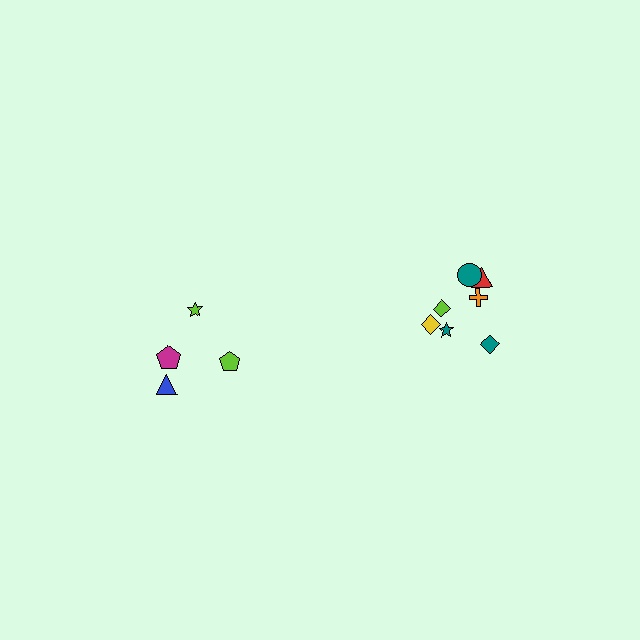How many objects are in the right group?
There are 7 objects.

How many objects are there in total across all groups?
There are 11 objects.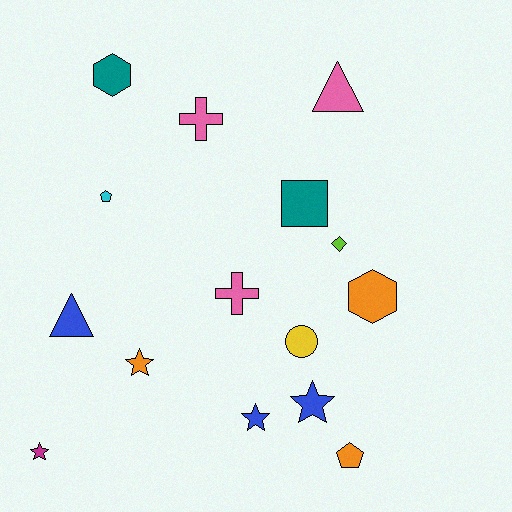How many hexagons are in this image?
There are 2 hexagons.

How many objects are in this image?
There are 15 objects.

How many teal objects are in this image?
There are 2 teal objects.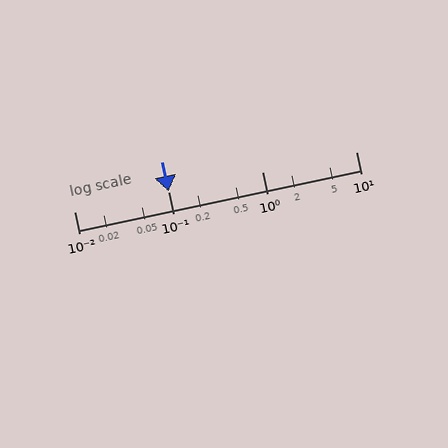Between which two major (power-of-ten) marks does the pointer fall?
The pointer is between 0.1 and 1.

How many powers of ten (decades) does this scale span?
The scale spans 3 decades, from 0.01 to 10.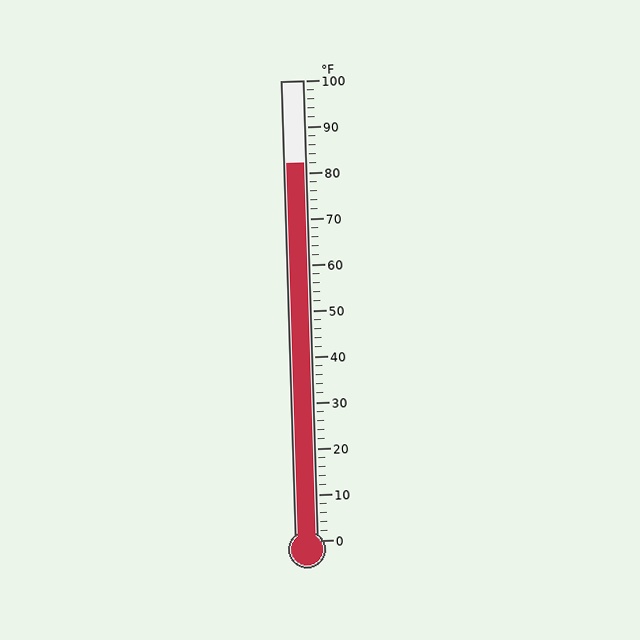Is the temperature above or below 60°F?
The temperature is above 60°F.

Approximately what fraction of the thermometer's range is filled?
The thermometer is filled to approximately 80% of its range.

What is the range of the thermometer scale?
The thermometer scale ranges from 0°F to 100°F.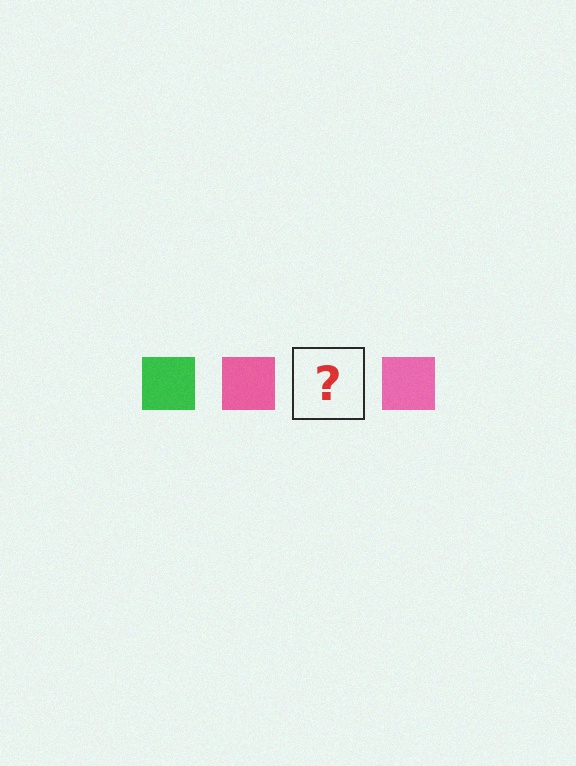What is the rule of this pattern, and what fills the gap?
The rule is that the pattern cycles through green, pink squares. The gap should be filled with a green square.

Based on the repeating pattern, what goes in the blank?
The blank should be a green square.